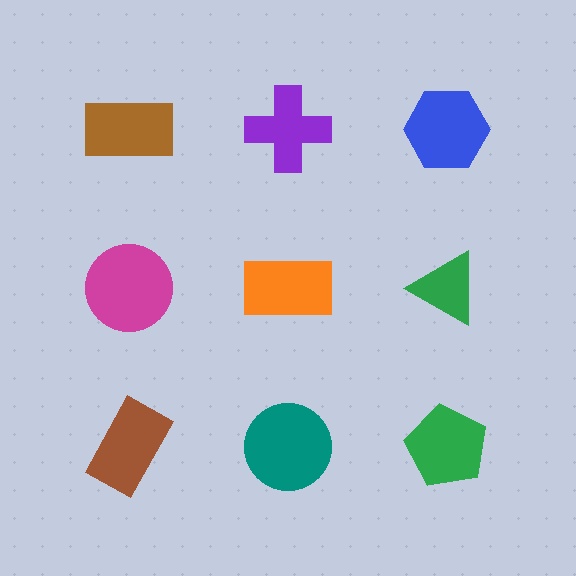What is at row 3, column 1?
A brown rectangle.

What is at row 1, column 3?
A blue hexagon.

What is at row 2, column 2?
An orange rectangle.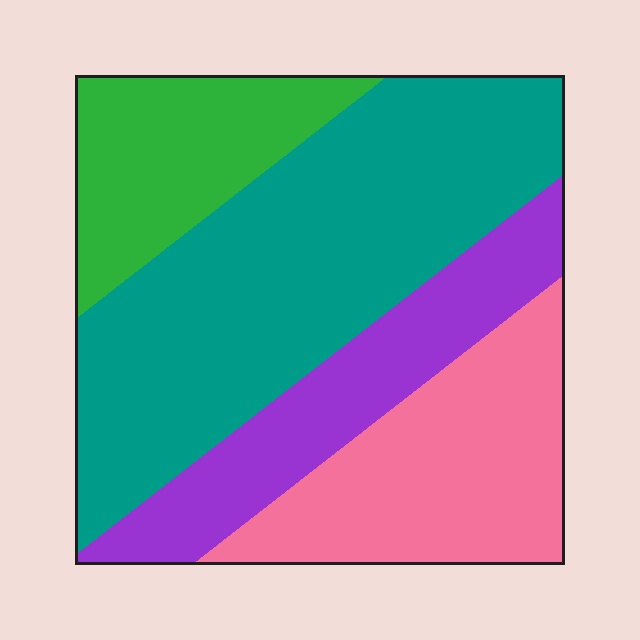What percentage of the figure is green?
Green covers around 15% of the figure.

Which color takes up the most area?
Teal, at roughly 45%.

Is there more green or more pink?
Pink.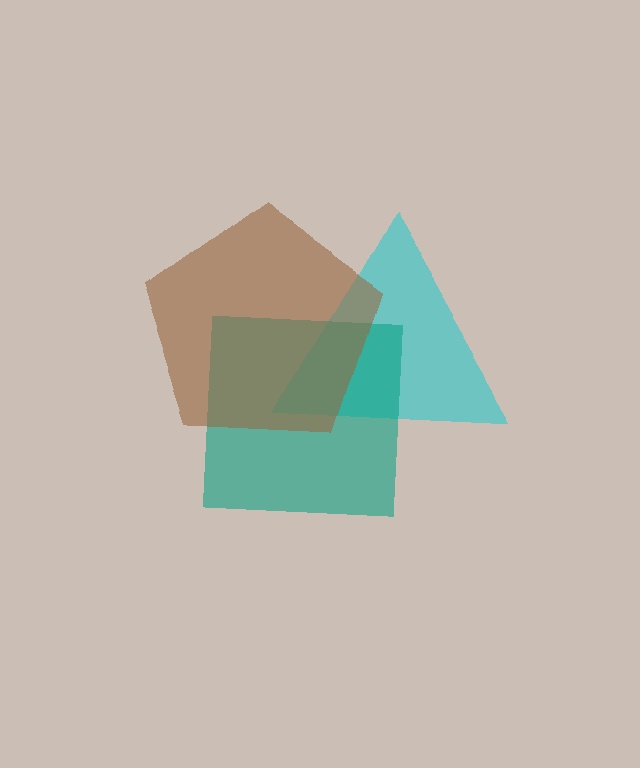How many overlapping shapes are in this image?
There are 3 overlapping shapes in the image.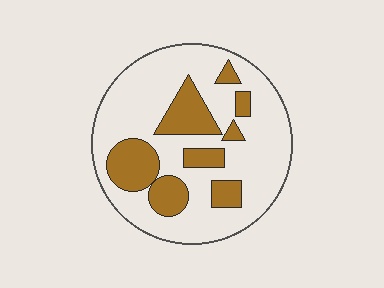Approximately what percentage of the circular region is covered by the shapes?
Approximately 25%.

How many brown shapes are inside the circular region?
8.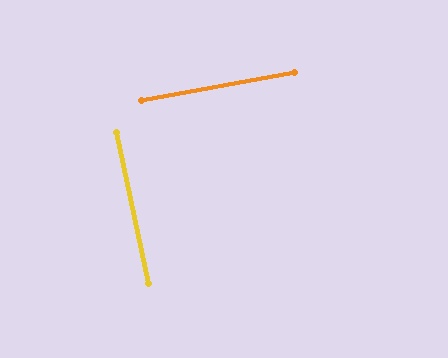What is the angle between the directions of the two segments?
Approximately 89 degrees.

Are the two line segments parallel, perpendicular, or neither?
Perpendicular — they meet at approximately 89°.